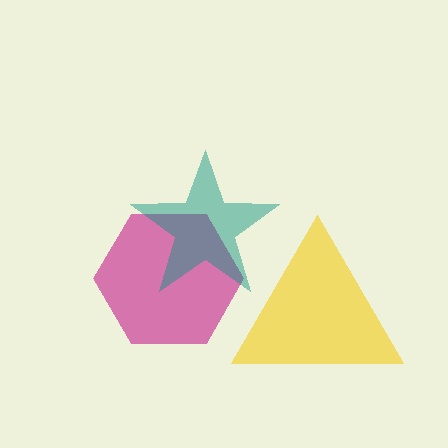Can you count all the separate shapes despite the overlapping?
Yes, there are 3 separate shapes.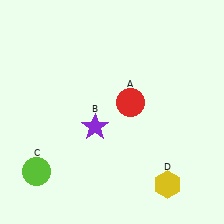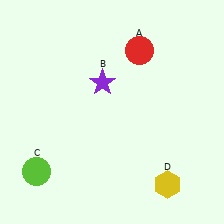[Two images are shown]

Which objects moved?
The objects that moved are: the red circle (A), the purple star (B).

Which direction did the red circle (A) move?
The red circle (A) moved up.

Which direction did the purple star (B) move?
The purple star (B) moved up.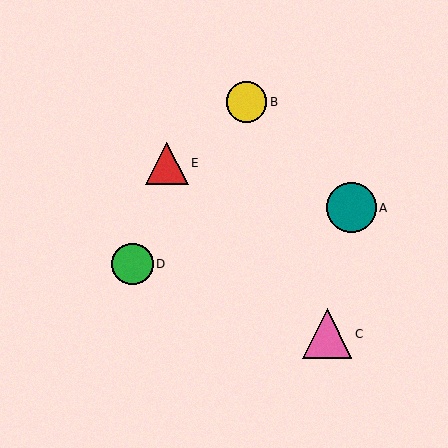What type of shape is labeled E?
Shape E is a red triangle.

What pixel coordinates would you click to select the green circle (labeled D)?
Click at (133, 264) to select the green circle D.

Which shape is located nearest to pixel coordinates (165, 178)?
The red triangle (labeled E) at (167, 163) is nearest to that location.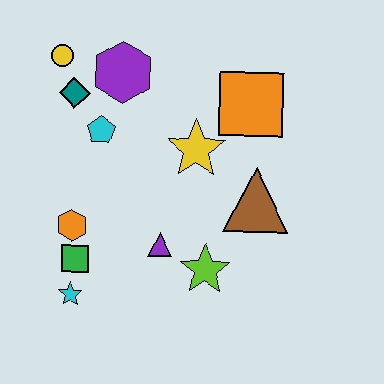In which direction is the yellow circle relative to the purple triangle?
The yellow circle is above the purple triangle.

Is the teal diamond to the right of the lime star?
No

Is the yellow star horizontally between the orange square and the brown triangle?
No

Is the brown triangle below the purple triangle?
No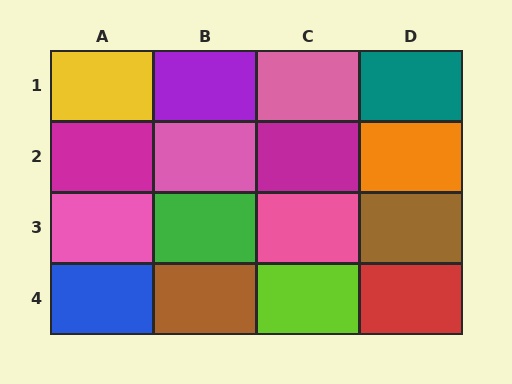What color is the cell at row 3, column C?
Pink.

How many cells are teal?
1 cell is teal.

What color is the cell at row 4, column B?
Brown.